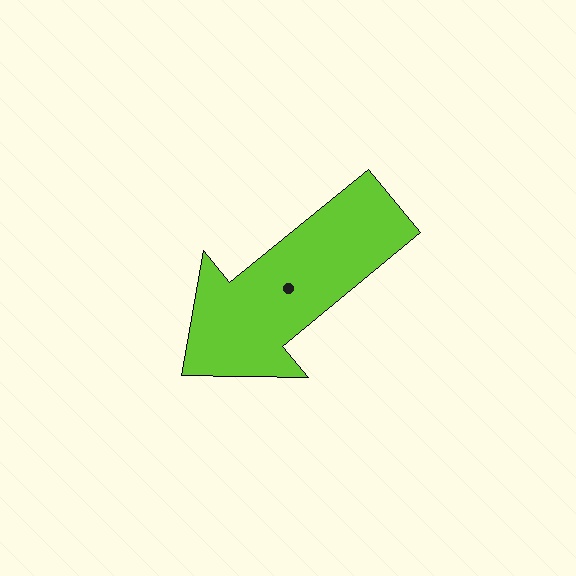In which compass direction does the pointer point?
Southwest.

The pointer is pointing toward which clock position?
Roughly 8 o'clock.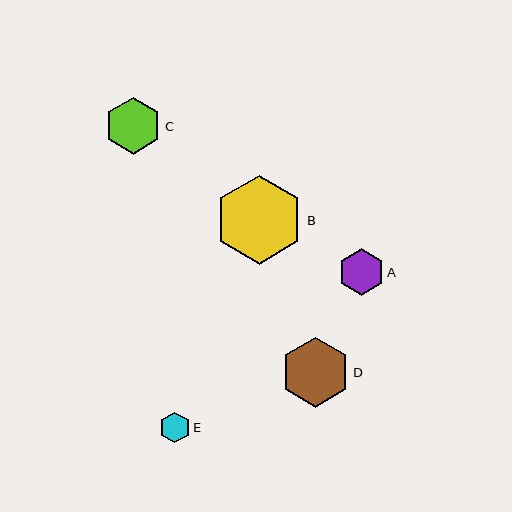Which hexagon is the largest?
Hexagon B is the largest with a size of approximately 89 pixels.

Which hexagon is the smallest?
Hexagon E is the smallest with a size of approximately 30 pixels.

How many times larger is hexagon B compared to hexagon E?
Hexagon B is approximately 2.9 times the size of hexagon E.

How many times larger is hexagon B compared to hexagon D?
Hexagon B is approximately 1.3 times the size of hexagon D.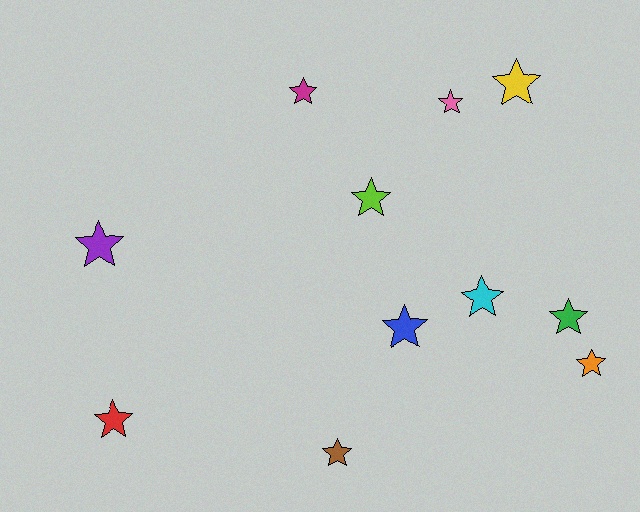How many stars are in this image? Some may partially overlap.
There are 11 stars.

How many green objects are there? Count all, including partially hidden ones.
There is 1 green object.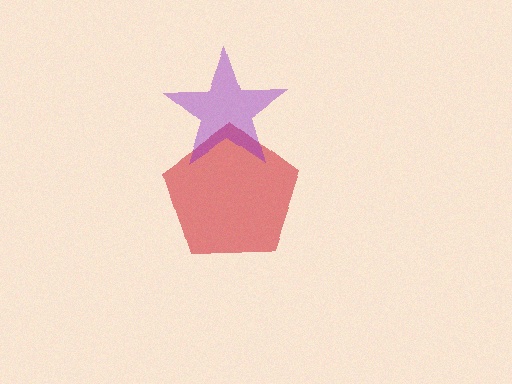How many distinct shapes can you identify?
There are 2 distinct shapes: a red pentagon, a purple star.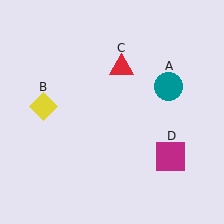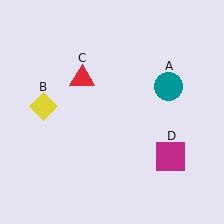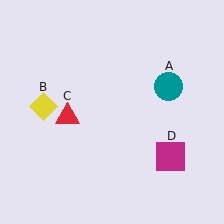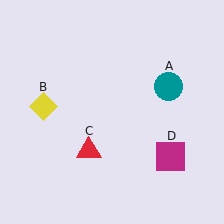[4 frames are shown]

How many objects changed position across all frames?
1 object changed position: red triangle (object C).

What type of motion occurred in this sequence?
The red triangle (object C) rotated counterclockwise around the center of the scene.